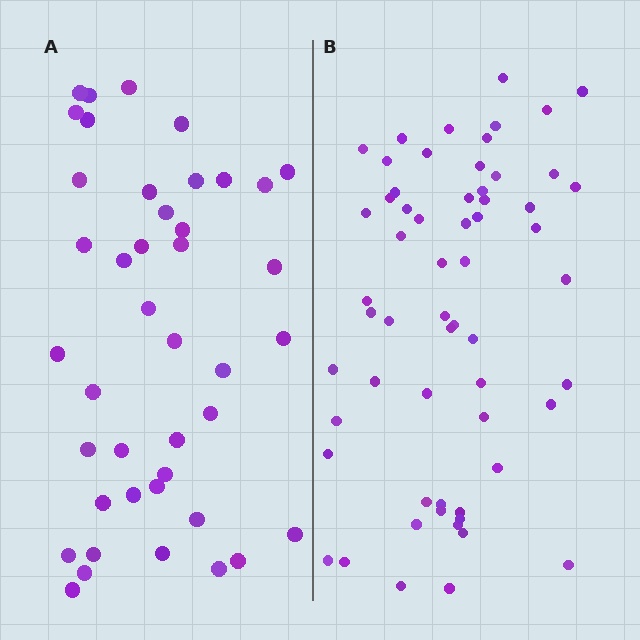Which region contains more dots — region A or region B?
Region B (the right region) has more dots.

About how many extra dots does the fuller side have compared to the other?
Region B has approximately 20 more dots than region A.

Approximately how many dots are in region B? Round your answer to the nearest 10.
About 60 dots.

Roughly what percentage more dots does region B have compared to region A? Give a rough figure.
About 45% more.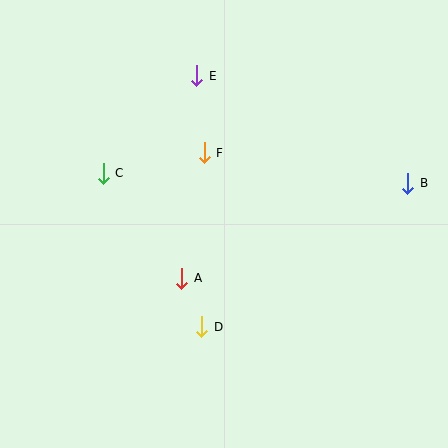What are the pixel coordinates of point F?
Point F is at (204, 153).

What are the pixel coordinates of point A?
Point A is at (182, 278).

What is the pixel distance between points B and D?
The distance between B and D is 251 pixels.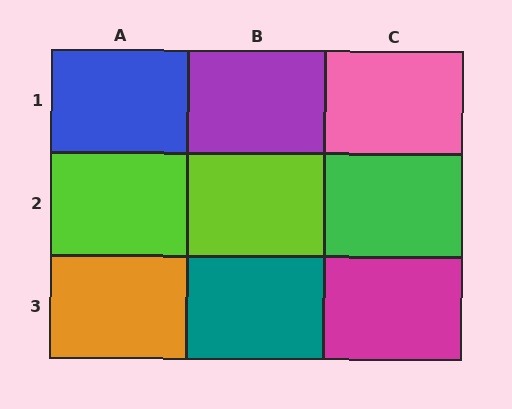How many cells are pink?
1 cell is pink.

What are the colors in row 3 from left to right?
Orange, teal, magenta.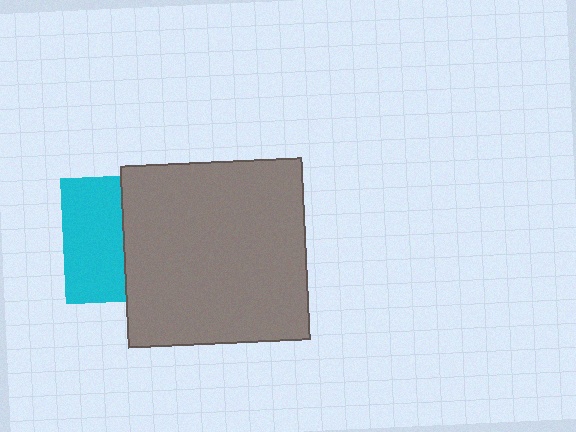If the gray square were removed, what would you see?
You would see the complete cyan square.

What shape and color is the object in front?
The object in front is a gray square.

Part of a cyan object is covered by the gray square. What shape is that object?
It is a square.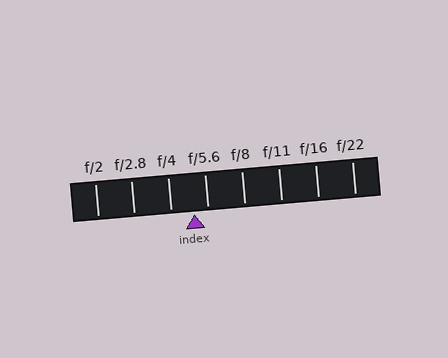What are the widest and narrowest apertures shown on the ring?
The widest aperture shown is f/2 and the narrowest is f/22.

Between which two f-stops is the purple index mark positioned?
The index mark is between f/4 and f/5.6.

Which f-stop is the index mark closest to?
The index mark is closest to f/5.6.